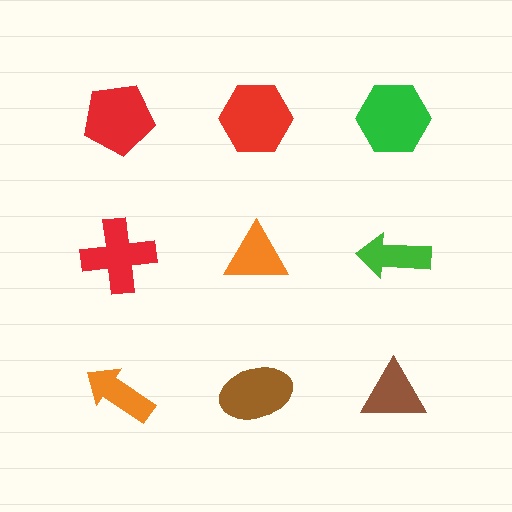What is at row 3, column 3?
A brown triangle.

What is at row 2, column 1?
A red cross.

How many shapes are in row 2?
3 shapes.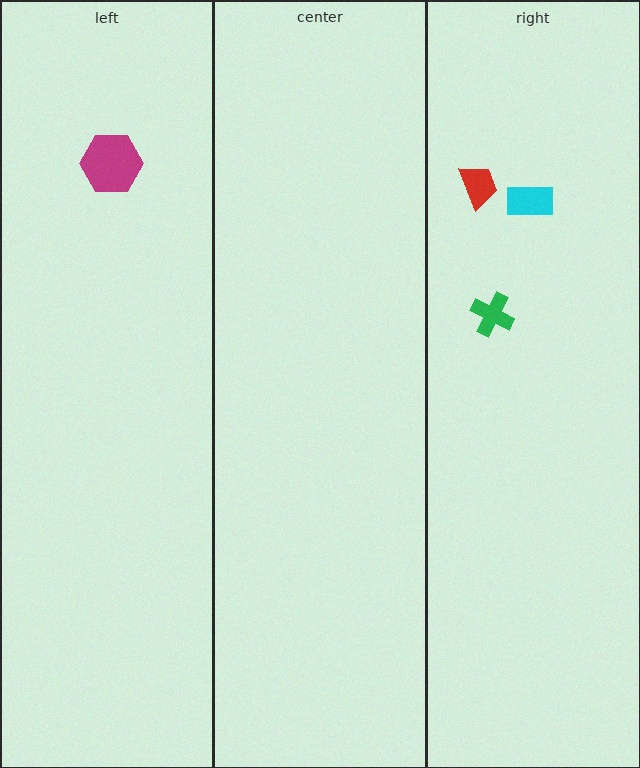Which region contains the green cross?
The right region.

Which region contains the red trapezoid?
The right region.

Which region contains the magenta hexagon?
The left region.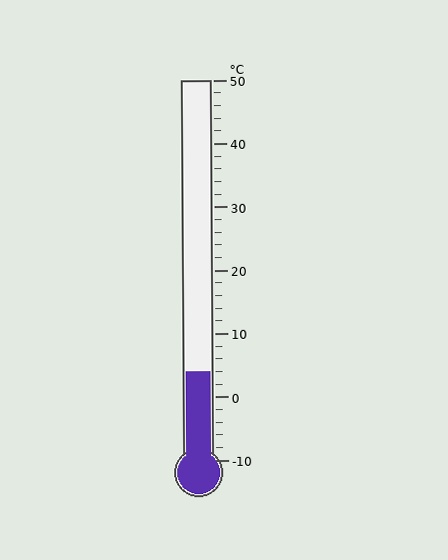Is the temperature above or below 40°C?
The temperature is below 40°C.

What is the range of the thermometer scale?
The thermometer scale ranges from -10°C to 50°C.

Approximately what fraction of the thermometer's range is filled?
The thermometer is filled to approximately 25% of its range.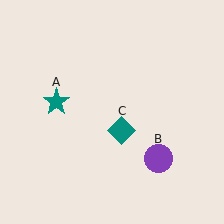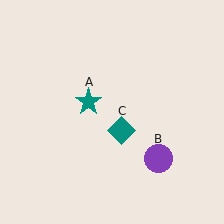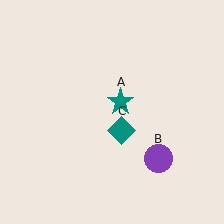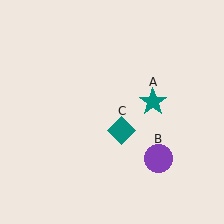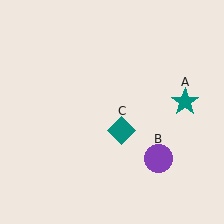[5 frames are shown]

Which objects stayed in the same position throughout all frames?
Purple circle (object B) and teal diamond (object C) remained stationary.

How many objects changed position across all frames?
1 object changed position: teal star (object A).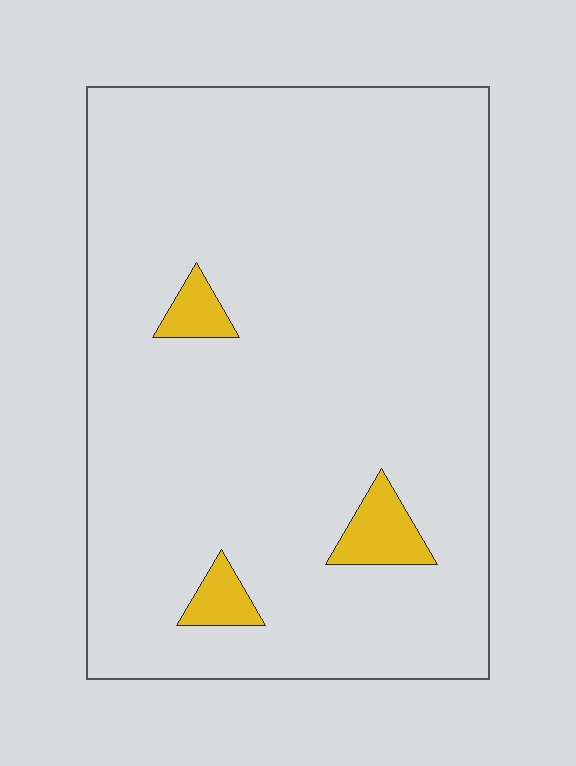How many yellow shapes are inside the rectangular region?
3.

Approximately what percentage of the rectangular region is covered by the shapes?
Approximately 5%.